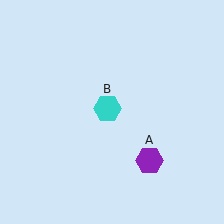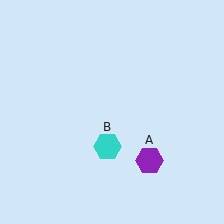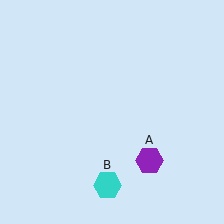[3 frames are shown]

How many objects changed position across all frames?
1 object changed position: cyan hexagon (object B).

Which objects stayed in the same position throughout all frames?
Purple hexagon (object A) remained stationary.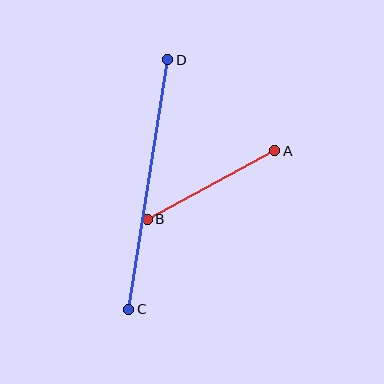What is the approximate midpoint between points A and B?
The midpoint is at approximately (211, 185) pixels.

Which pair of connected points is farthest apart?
Points C and D are farthest apart.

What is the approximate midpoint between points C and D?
The midpoint is at approximately (148, 185) pixels.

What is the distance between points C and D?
The distance is approximately 252 pixels.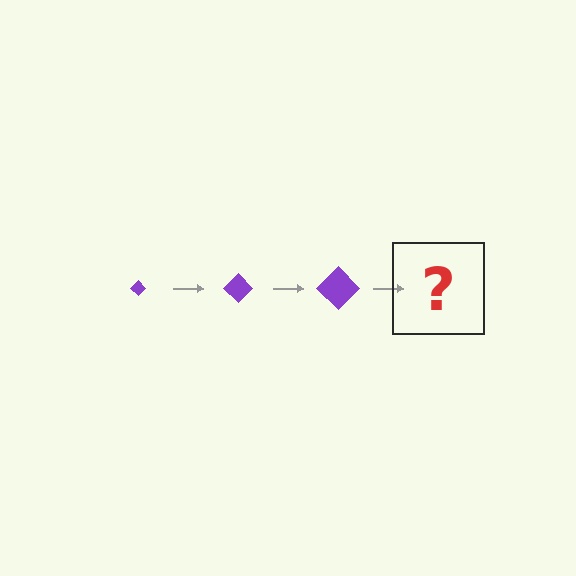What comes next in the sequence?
The next element should be a purple diamond, larger than the previous one.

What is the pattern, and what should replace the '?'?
The pattern is that the diamond gets progressively larger each step. The '?' should be a purple diamond, larger than the previous one.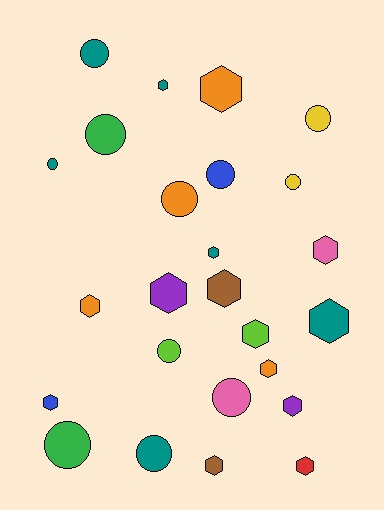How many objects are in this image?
There are 25 objects.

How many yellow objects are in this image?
There are 2 yellow objects.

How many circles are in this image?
There are 11 circles.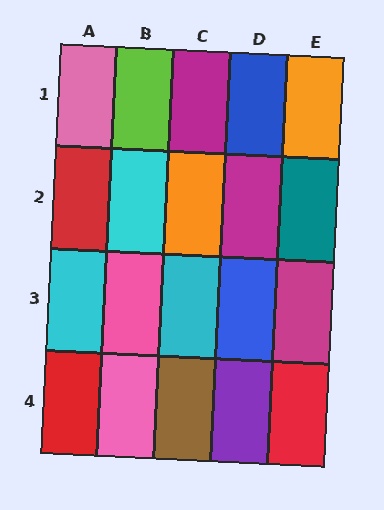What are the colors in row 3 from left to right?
Cyan, pink, cyan, blue, magenta.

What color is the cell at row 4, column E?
Red.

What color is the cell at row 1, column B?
Lime.